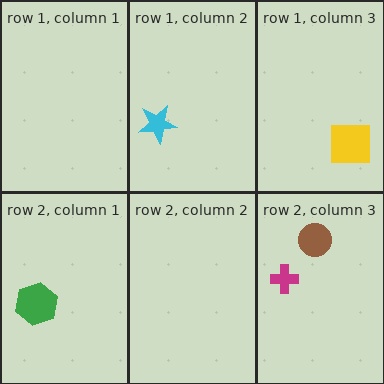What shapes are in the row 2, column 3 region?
The brown circle, the magenta cross.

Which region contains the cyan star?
The row 1, column 2 region.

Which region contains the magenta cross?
The row 2, column 3 region.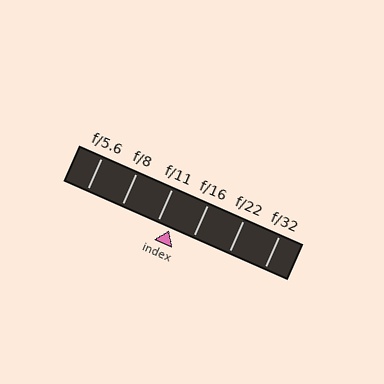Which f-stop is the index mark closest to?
The index mark is closest to f/11.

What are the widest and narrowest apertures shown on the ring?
The widest aperture shown is f/5.6 and the narrowest is f/32.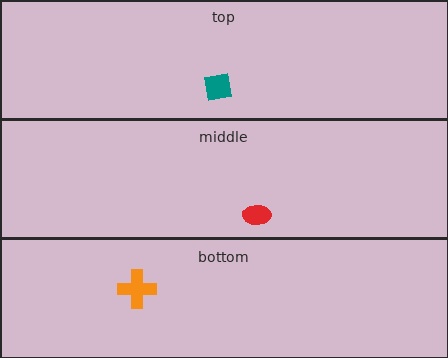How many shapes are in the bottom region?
1.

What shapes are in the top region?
The teal square.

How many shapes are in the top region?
1.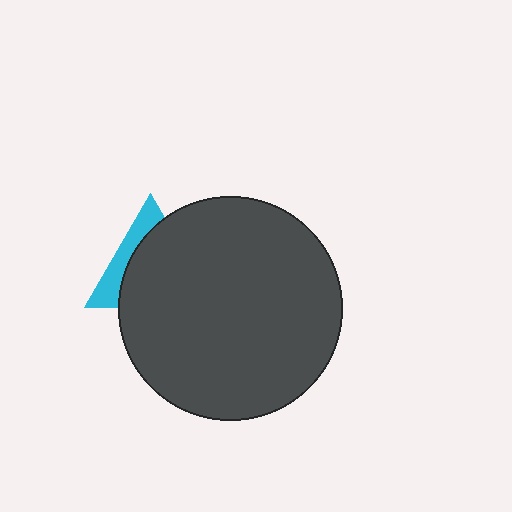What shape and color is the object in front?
The object in front is a dark gray circle.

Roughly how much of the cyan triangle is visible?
A small part of it is visible (roughly 31%).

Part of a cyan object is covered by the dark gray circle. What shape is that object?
It is a triangle.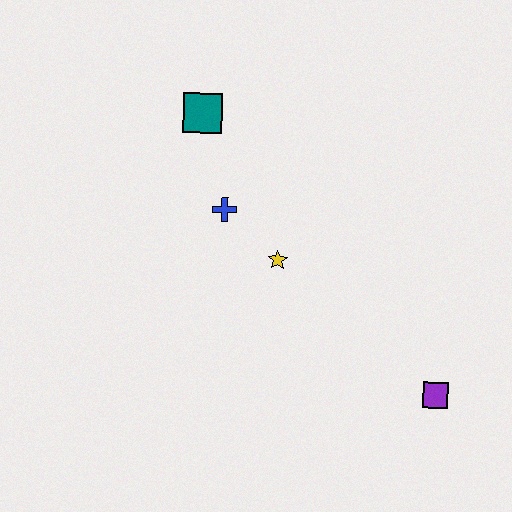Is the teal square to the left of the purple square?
Yes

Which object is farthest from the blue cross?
The purple square is farthest from the blue cross.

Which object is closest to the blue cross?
The yellow star is closest to the blue cross.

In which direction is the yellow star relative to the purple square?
The yellow star is to the left of the purple square.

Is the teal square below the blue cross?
No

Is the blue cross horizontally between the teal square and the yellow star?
Yes